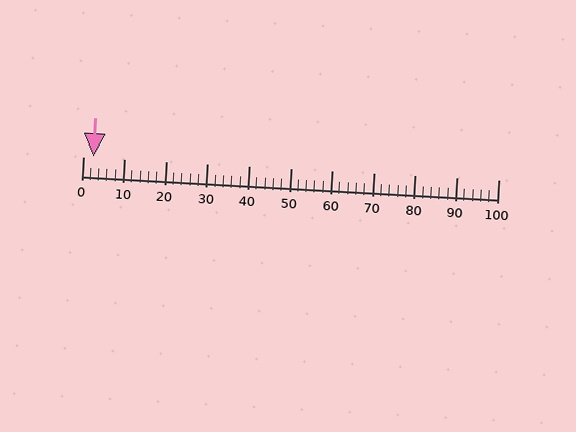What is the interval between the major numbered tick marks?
The major tick marks are spaced 10 units apart.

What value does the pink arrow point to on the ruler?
The pink arrow points to approximately 2.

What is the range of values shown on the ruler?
The ruler shows values from 0 to 100.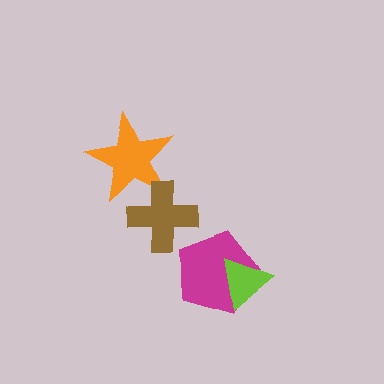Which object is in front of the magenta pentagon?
The lime triangle is in front of the magenta pentagon.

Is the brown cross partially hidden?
No, no other shape covers it.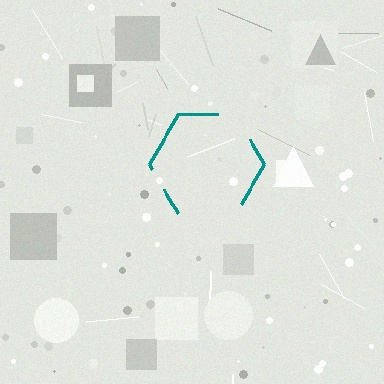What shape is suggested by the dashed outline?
The dashed outline suggests a hexagon.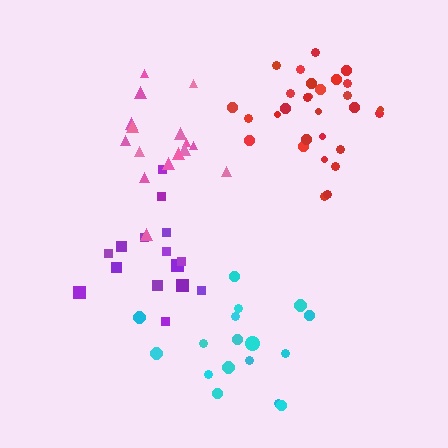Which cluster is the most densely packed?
Red.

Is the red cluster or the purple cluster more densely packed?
Red.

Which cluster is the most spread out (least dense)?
Cyan.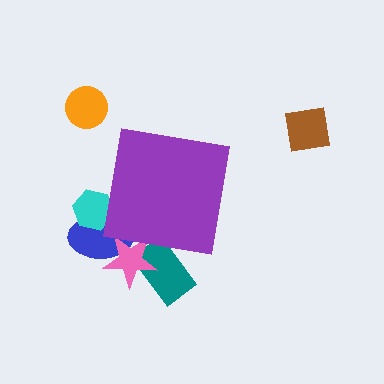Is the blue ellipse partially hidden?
Yes, the blue ellipse is partially hidden behind the purple square.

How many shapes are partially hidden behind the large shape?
4 shapes are partially hidden.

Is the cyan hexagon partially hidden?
Yes, the cyan hexagon is partially hidden behind the purple square.